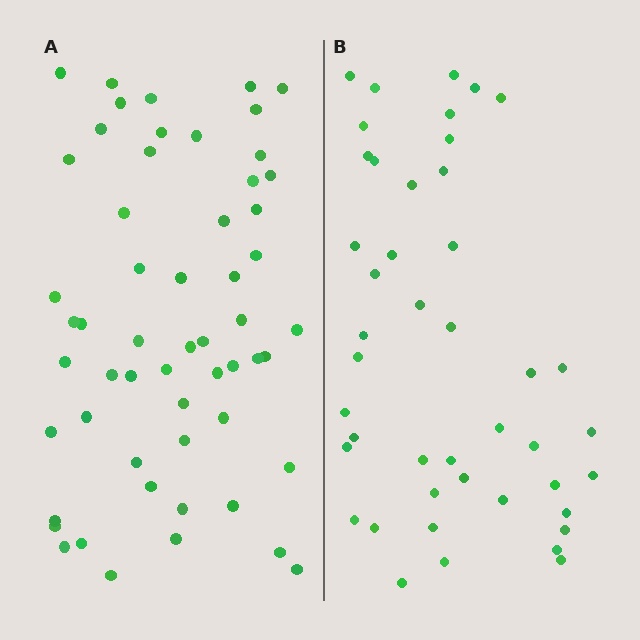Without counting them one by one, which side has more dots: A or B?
Region A (the left region) has more dots.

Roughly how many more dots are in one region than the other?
Region A has roughly 12 or so more dots than region B.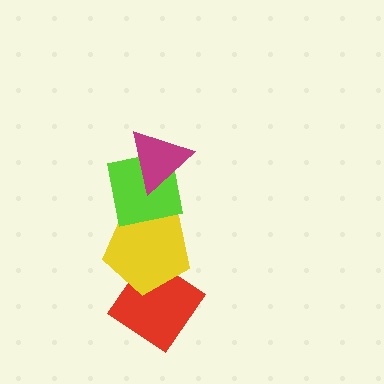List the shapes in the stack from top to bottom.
From top to bottom: the magenta triangle, the lime square, the yellow pentagon, the red diamond.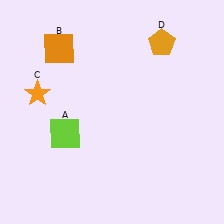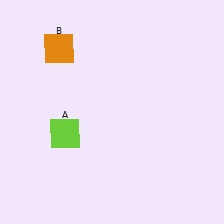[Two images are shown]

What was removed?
The orange star (C), the orange pentagon (D) were removed in Image 2.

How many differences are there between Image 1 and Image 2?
There are 2 differences between the two images.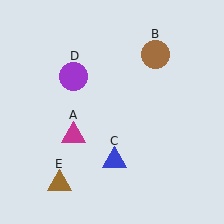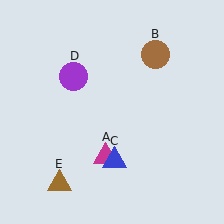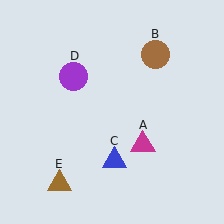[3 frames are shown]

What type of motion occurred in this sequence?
The magenta triangle (object A) rotated counterclockwise around the center of the scene.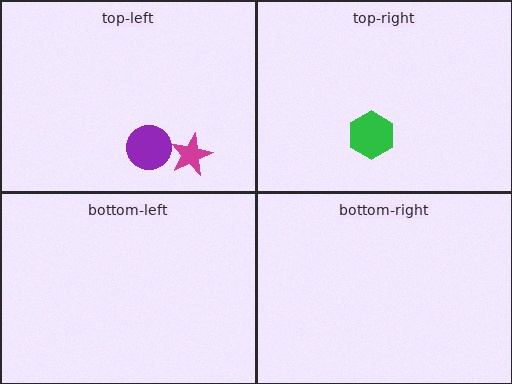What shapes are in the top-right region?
The green hexagon.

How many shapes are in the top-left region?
2.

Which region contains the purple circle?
The top-left region.